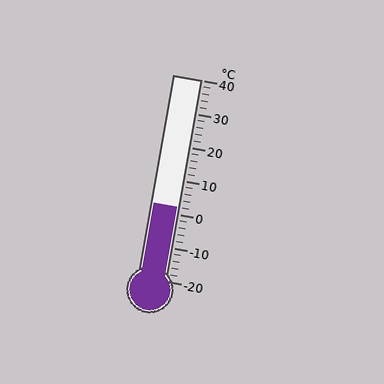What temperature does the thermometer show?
The thermometer shows approximately 2°C.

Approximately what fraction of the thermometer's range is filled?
The thermometer is filled to approximately 35% of its range.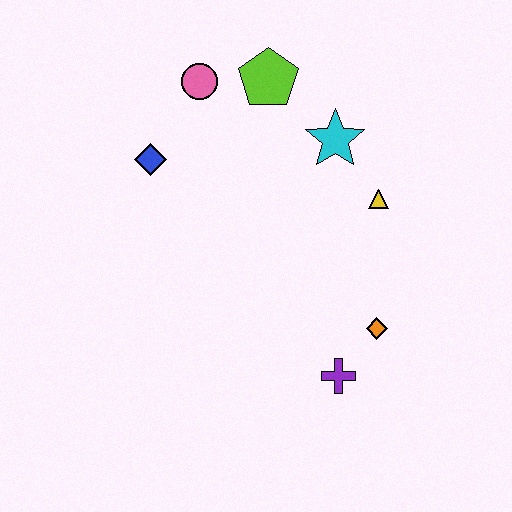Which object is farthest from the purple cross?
The pink circle is farthest from the purple cross.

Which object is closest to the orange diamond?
The purple cross is closest to the orange diamond.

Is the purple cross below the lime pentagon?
Yes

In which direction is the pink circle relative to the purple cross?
The pink circle is above the purple cross.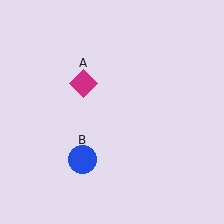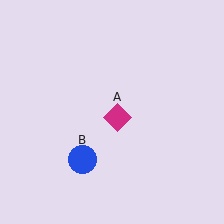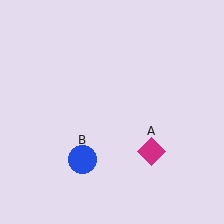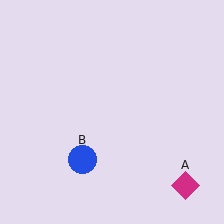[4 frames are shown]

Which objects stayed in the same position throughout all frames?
Blue circle (object B) remained stationary.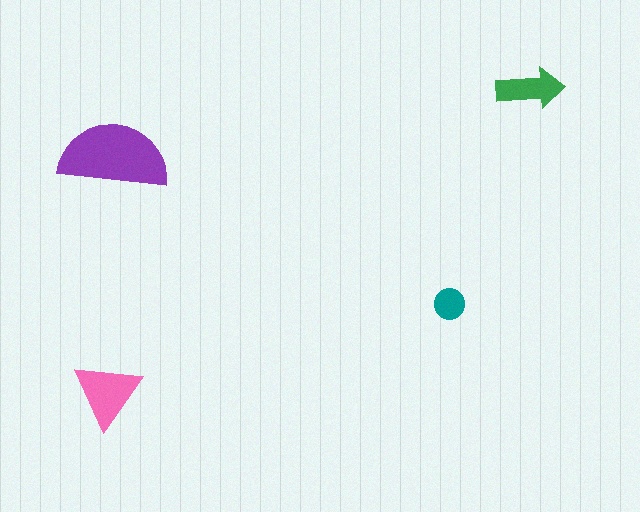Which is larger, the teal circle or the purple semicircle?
The purple semicircle.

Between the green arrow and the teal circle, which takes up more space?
The green arrow.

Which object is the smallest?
The teal circle.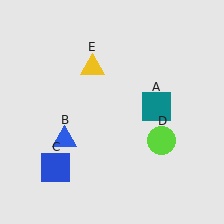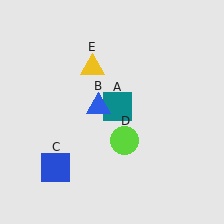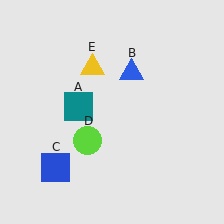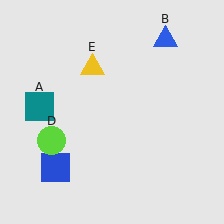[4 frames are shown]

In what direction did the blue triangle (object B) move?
The blue triangle (object B) moved up and to the right.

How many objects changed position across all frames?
3 objects changed position: teal square (object A), blue triangle (object B), lime circle (object D).